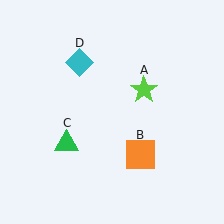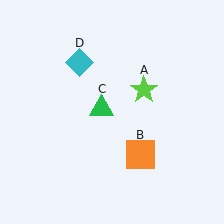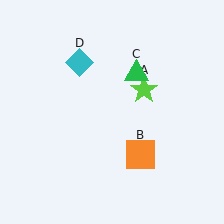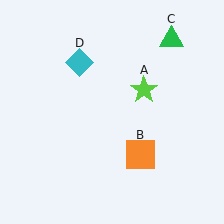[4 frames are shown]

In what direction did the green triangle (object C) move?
The green triangle (object C) moved up and to the right.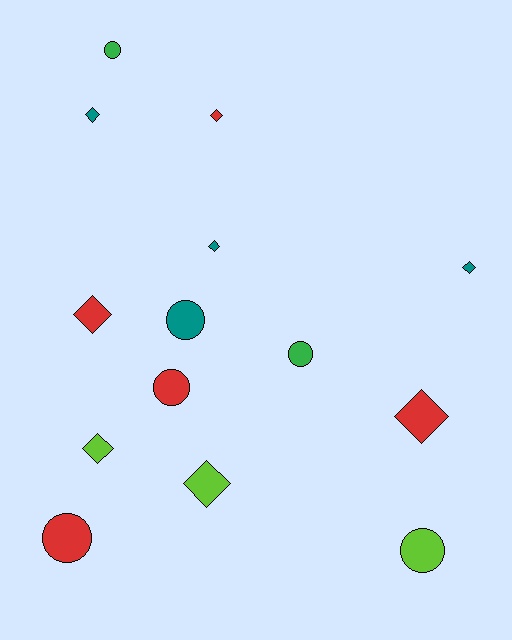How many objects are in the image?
There are 14 objects.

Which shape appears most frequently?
Diamond, with 8 objects.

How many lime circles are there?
There is 1 lime circle.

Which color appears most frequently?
Red, with 5 objects.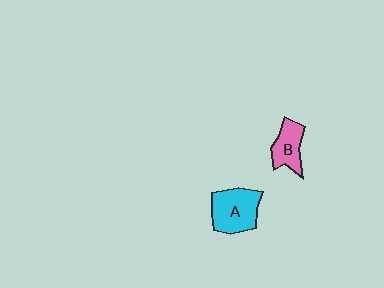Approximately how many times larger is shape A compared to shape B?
Approximately 1.5 times.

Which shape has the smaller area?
Shape B (pink).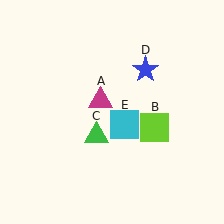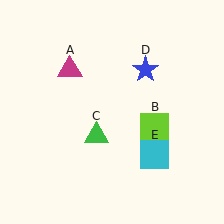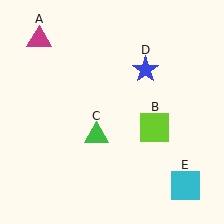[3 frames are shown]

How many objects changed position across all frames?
2 objects changed position: magenta triangle (object A), cyan square (object E).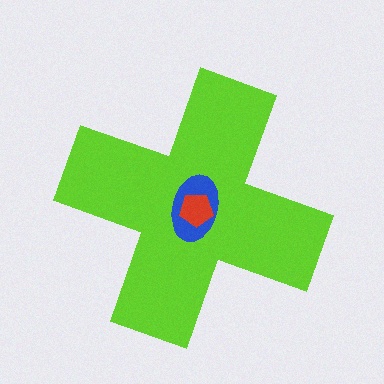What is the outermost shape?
The lime cross.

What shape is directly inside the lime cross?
The blue ellipse.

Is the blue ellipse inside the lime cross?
Yes.